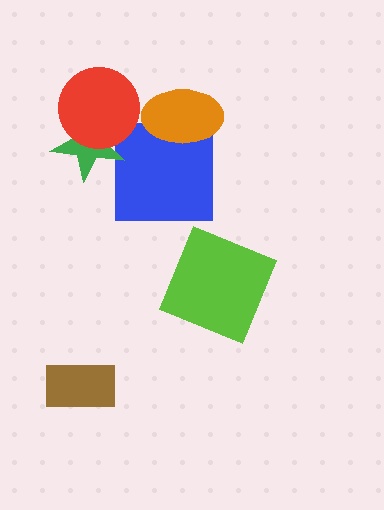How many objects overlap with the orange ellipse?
1 object overlaps with the orange ellipse.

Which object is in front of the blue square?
The orange ellipse is in front of the blue square.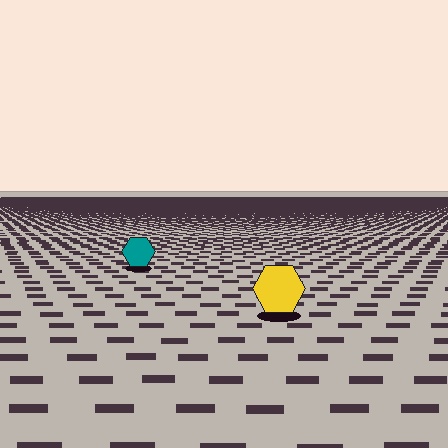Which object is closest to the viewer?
The yellow hexagon is closest. The texture marks near it are larger and more spread out.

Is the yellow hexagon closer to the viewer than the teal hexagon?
Yes. The yellow hexagon is closer — you can tell from the texture gradient: the ground texture is coarser near it.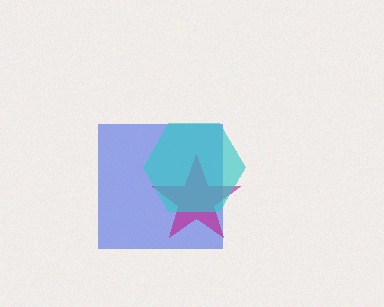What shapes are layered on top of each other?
The layered shapes are: a blue square, a magenta star, a cyan hexagon.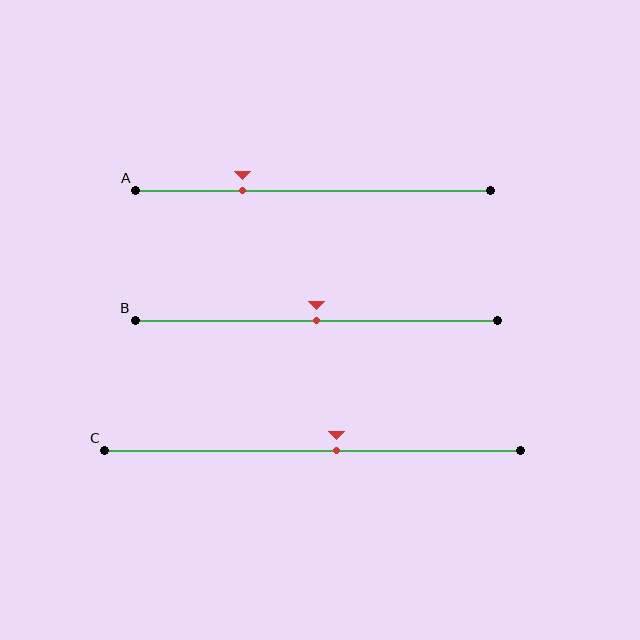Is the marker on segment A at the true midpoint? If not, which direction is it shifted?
No, the marker on segment A is shifted to the left by about 20% of the segment length.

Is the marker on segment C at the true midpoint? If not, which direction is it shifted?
No, the marker on segment C is shifted to the right by about 6% of the segment length.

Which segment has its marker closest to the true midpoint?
Segment B has its marker closest to the true midpoint.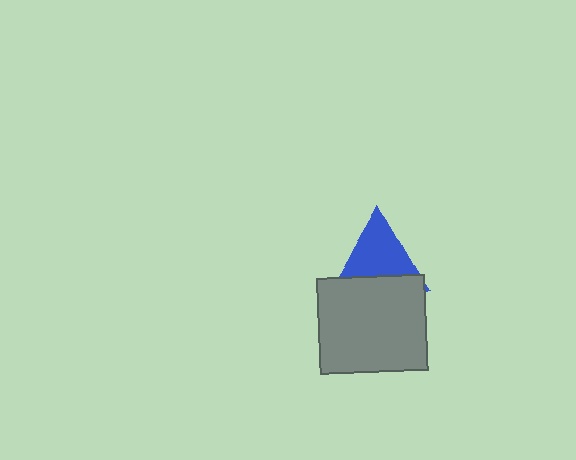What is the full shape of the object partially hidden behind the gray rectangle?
The partially hidden object is a blue triangle.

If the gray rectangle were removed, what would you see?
You would see the complete blue triangle.